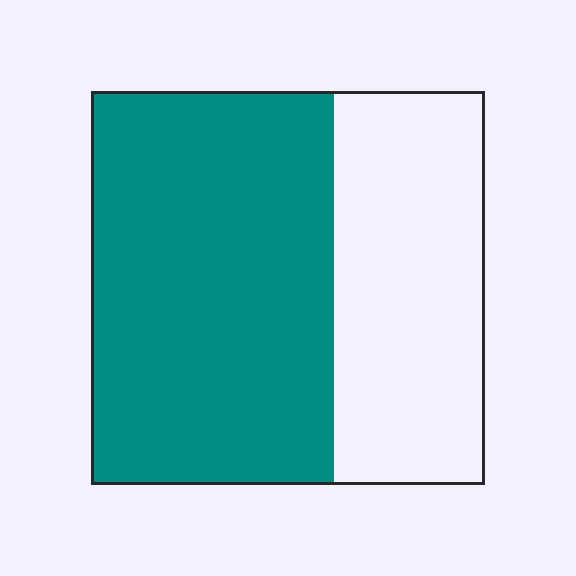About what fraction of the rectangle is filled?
About five eighths (5/8).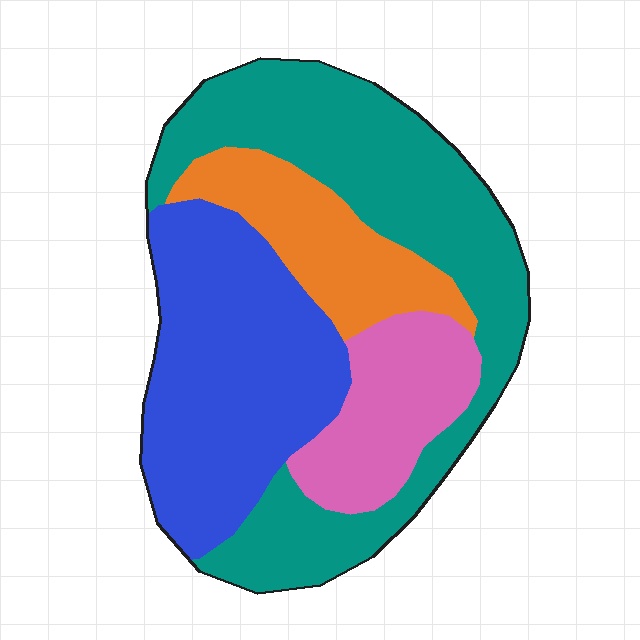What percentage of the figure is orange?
Orange takes up less than a sixth of the figure.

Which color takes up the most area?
Teal, at roughly 40%.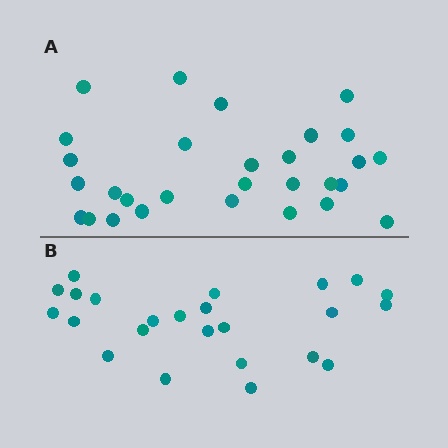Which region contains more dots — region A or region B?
Region A (the top region) has more dots.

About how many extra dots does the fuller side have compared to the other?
Region A has about 5 more dots than region B.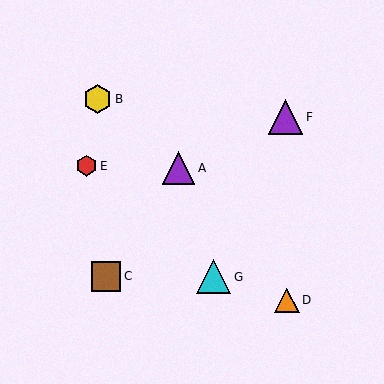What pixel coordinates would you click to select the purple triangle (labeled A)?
Click at (178, 168) to select the purple triangle A.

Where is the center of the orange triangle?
The center of the orange triangle is at (287, 300).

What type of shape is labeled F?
Shape F is a purple triangle.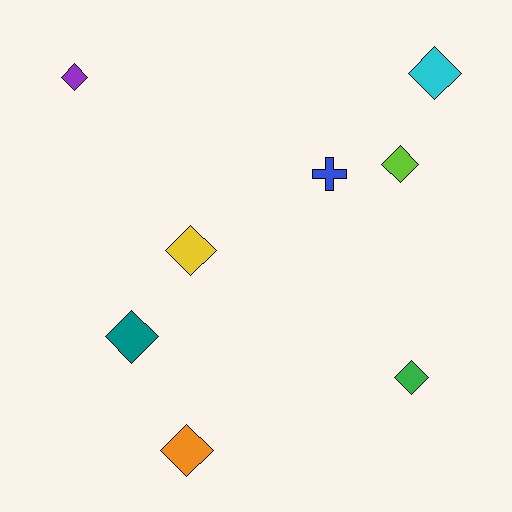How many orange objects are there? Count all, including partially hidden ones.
There is 1 orange object.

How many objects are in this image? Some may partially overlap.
There are 8 objects.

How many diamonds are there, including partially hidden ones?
There are 7 diamonds.